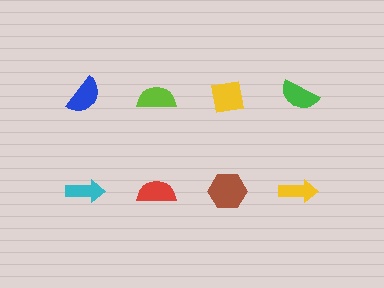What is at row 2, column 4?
A yellow arrow.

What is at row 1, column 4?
A green semicircle.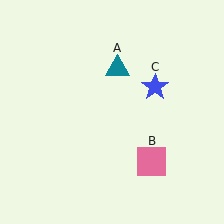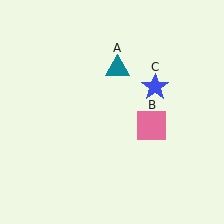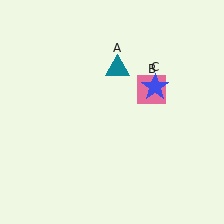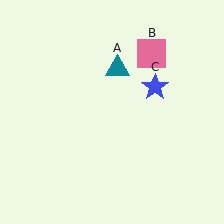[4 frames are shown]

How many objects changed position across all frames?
1 object changed position: pink square (object B).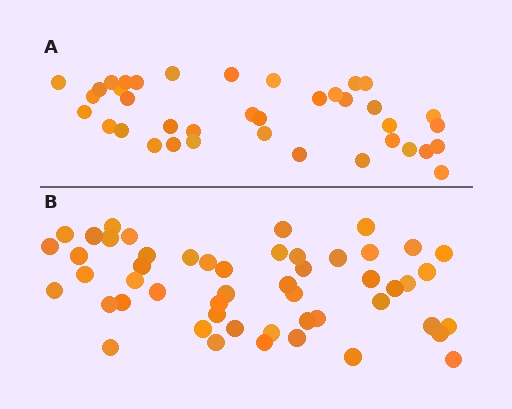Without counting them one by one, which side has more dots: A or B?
Region B (the bottom region) has more dots.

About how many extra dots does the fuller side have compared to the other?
Region B has approximately 15 more dots than region A.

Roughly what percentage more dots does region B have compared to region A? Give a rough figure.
About 35% more.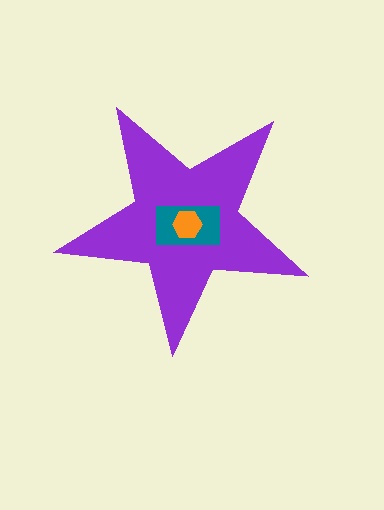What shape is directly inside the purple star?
The teal rectangle.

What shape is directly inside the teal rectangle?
The orange hexagon.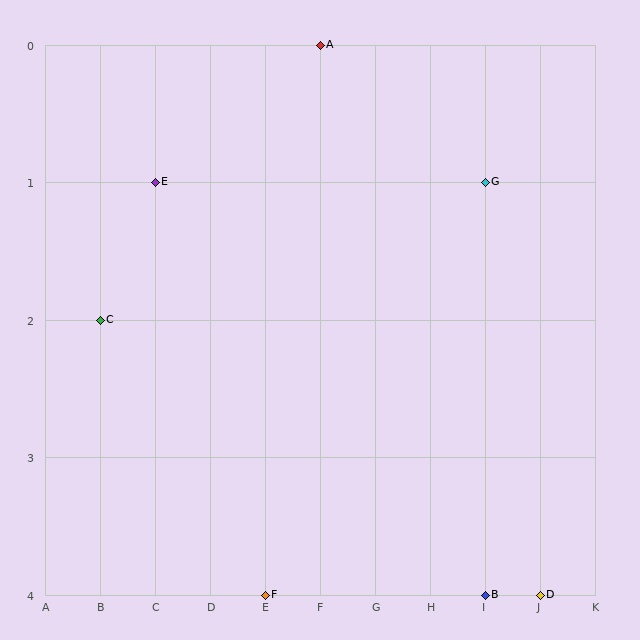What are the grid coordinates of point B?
Point B is at grid coordinates (I, 4).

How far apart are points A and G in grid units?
Points A and G are 3 columns and 1 row apart (about 3.2 grid units diagonally).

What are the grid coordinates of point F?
Point F is at grid coordinates (E, 4).